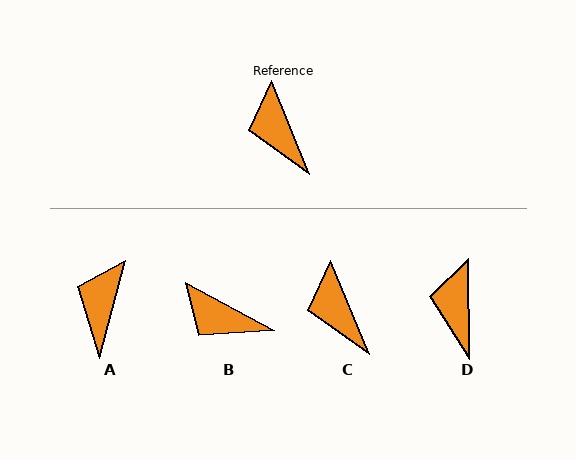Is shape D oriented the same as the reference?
No, it is off by about 22 degrees.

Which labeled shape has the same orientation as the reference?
C.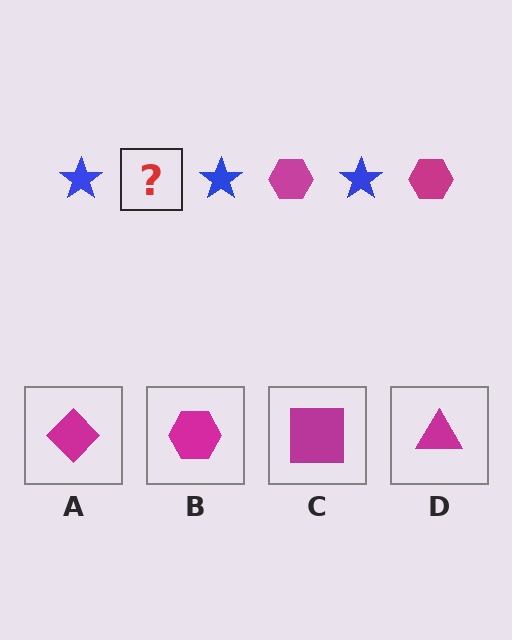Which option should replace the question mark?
Option B.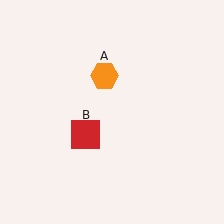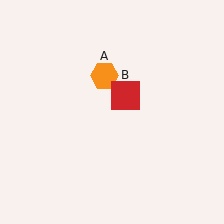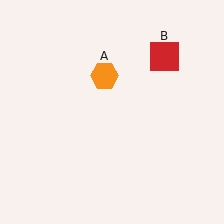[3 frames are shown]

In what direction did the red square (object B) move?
The red square (object B) moved up and to the right.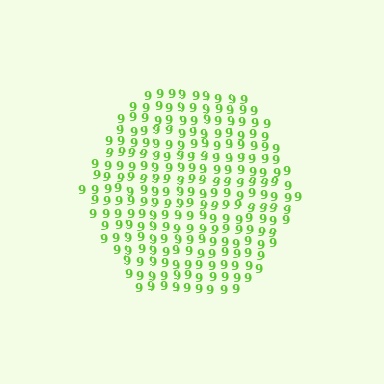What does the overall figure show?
The overall figure shows a hexagon.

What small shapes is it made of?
It is made of small digit 9's.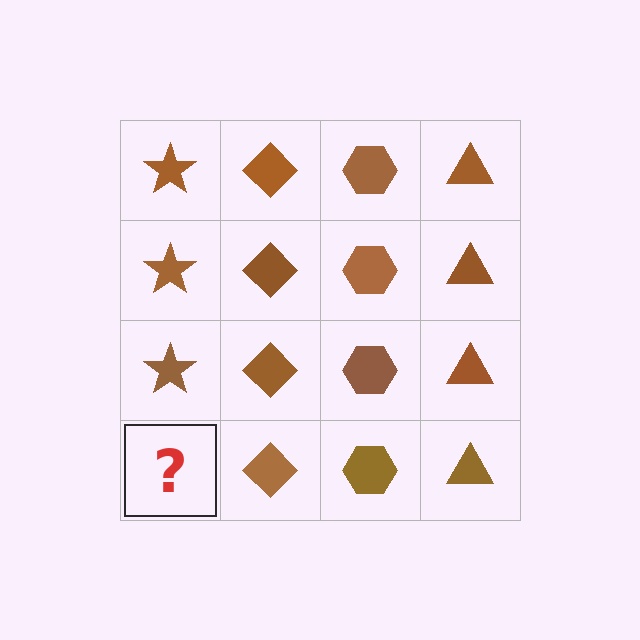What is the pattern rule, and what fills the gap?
The rule is that each column has a consistent shape. The gap should be filled with a brown star.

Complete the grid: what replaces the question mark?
The question mark should be replaced with a brown star.